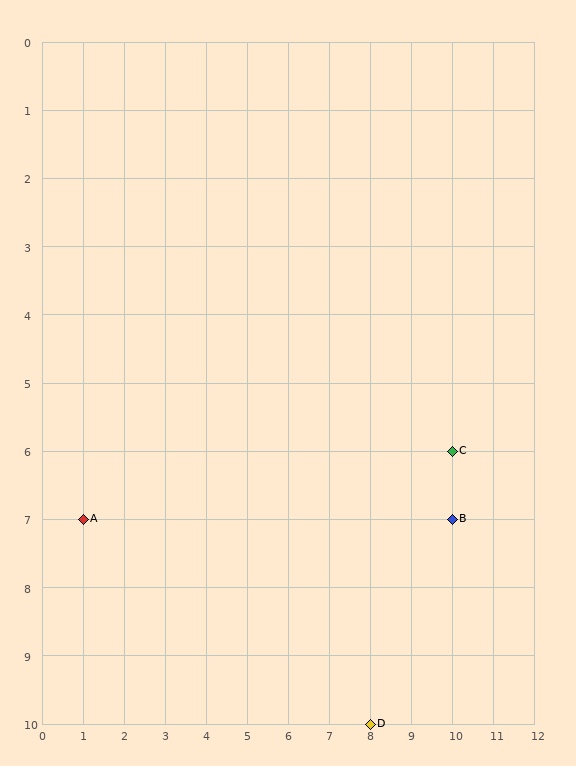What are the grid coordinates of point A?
Point A is at grid coordinates (1, 7).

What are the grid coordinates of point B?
Point B is at grid coordinates (10, 7).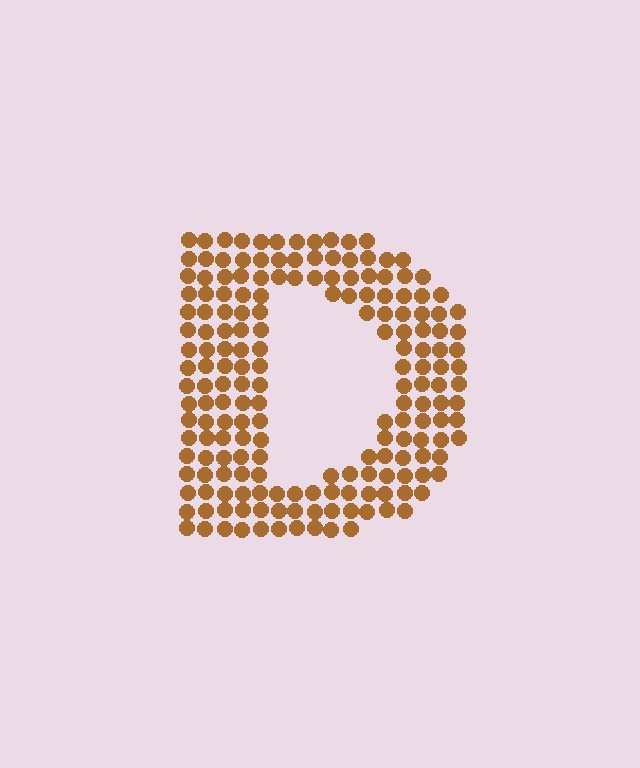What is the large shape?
The large shape is the letter D.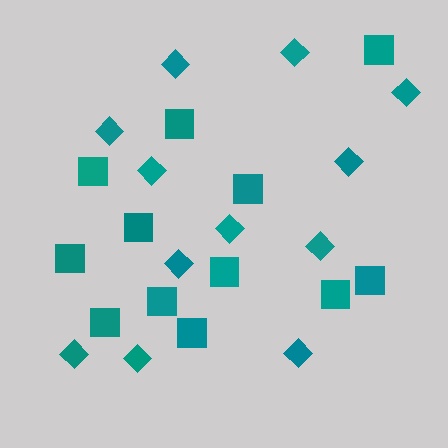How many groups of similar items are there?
There are 2 groups: one group of squares (12) and one group of diamonds (12).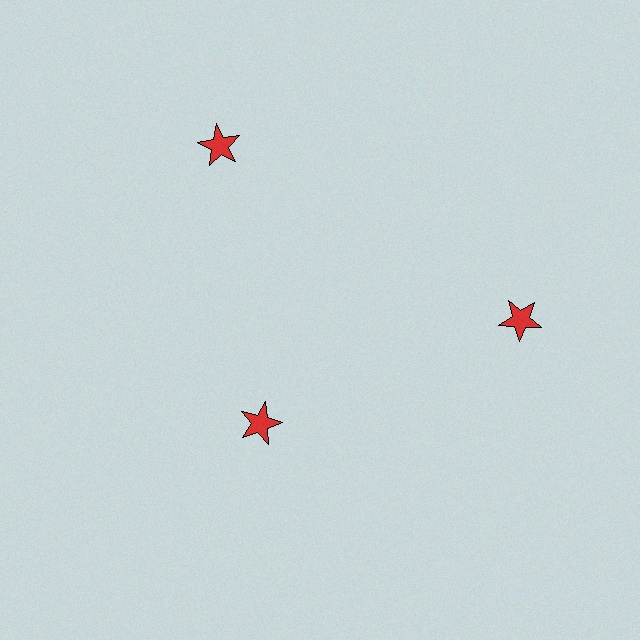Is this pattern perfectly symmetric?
No. The 3 red stars are arranged in a ring, but one element near the 7 o'clock position is pulled inward toward the center, breaking the 3-fold rotational symmetry.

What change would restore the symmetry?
The symmetry would be restored by moving it outward, back onto the ring so that all 3 stars sit at equal angles and equal distance from the center.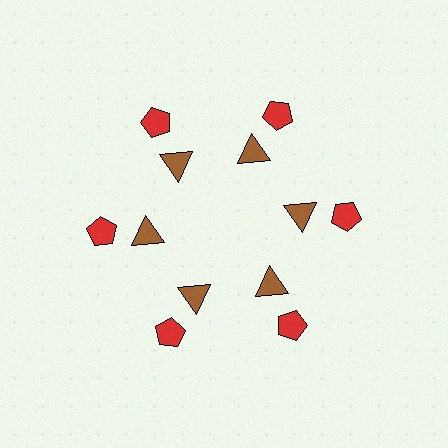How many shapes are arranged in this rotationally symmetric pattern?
There are 12 shapes, arranged in 6 groups of 2.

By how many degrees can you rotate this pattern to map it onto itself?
The pattern maps onto itself every 60 degrees of rotation.